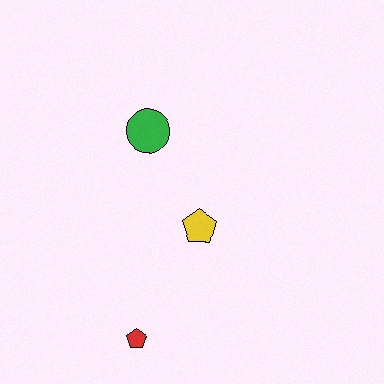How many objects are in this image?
There are 3 objects.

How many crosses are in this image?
There are no crosses.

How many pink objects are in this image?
There are no pink objects.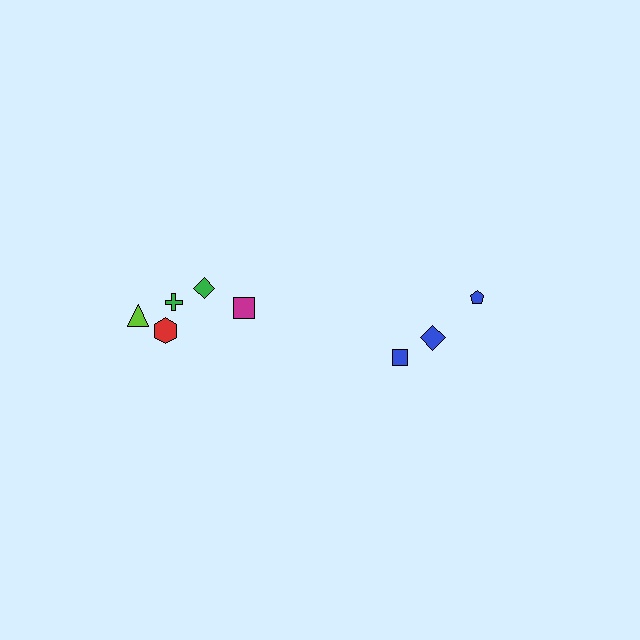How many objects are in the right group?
There are 3 objects.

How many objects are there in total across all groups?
There are 8 objects.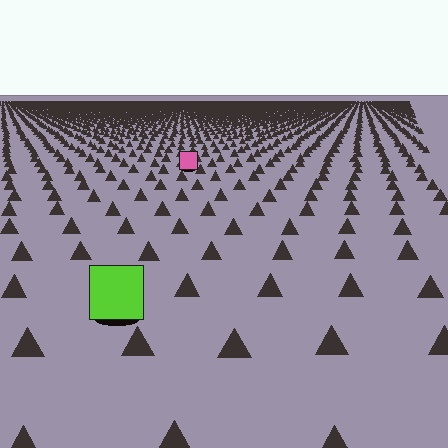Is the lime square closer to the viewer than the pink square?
Yes. The lime square is closer — you can tell from the texture gradient: the ground texture is coarser near it.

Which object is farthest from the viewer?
The pink square is farthest from the viewer. It appears smaller and the ground texture around it is denser.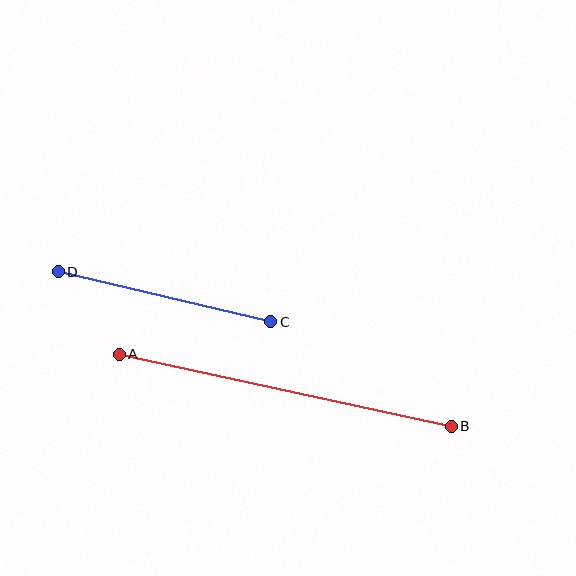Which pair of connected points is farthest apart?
Points A and B are farthest apart.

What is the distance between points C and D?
The distance is approximately 218 pixels.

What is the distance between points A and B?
The distance is approximately 340 pixels.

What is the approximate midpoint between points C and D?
The midpoint is at approximately (164, 297) pixels.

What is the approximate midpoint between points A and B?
The midpoint is at approximately (285, 390) pixels.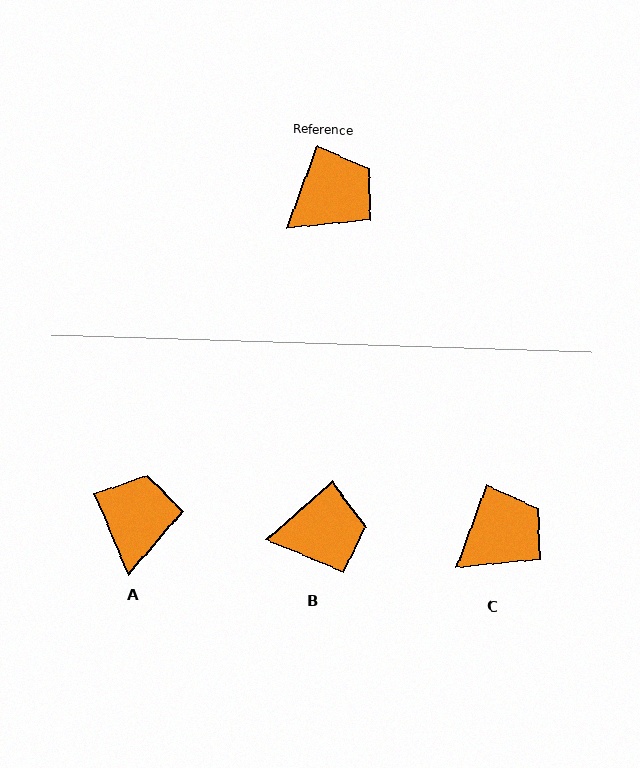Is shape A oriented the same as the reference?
No, it is off by about 44 degrees.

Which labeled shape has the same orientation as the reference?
C.